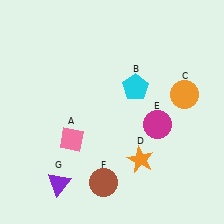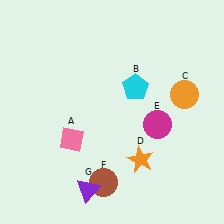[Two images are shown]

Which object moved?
The purple triangle (G) moved right.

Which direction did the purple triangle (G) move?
The purple triangle (G) moved right.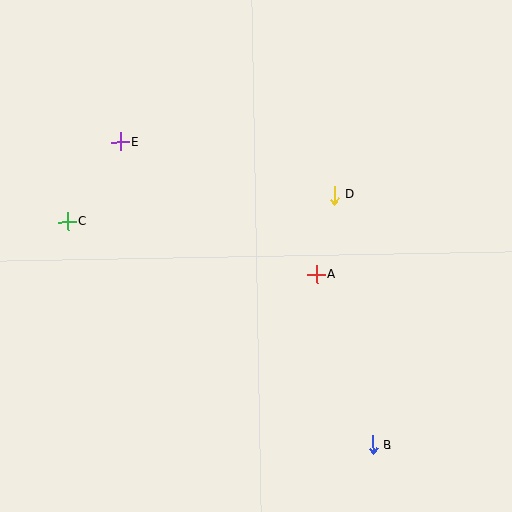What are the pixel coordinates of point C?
Point C is at (67, 222).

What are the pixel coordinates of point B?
Point B is at (372, 445).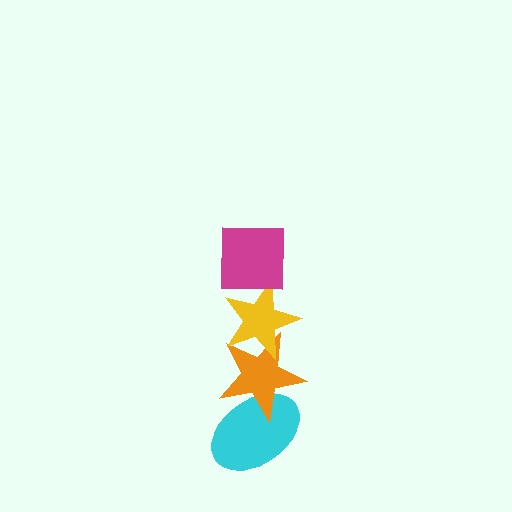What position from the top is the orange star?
The orange star is 3rd from the top.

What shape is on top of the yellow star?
The magenta square is on top of the yellow star.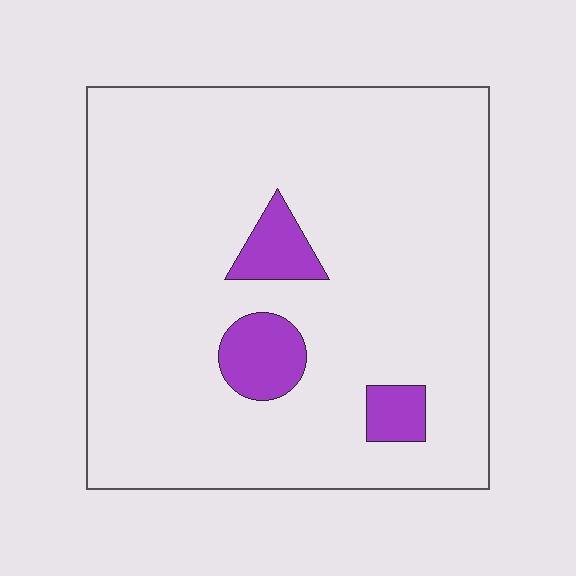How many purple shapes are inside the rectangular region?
3.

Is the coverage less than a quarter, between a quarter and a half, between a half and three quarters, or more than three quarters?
Less than a quarter.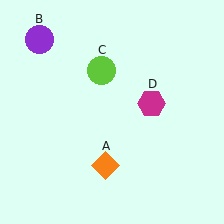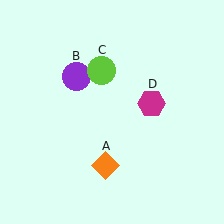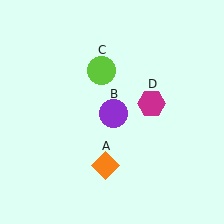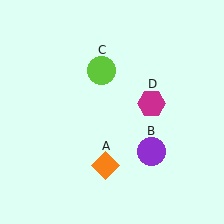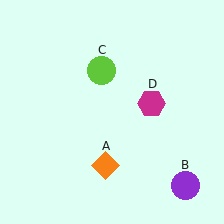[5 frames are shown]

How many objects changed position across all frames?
1 object changed position: purple circle (object B).